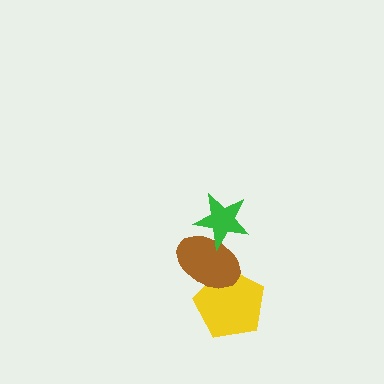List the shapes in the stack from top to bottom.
From top to bottom: the green star, the brown ellipse, the yellow pentagon.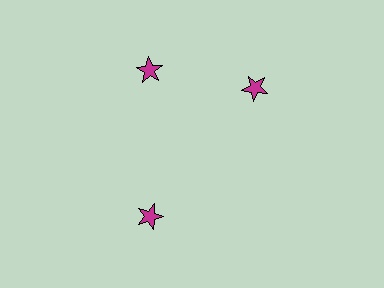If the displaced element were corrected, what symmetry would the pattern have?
It would have 3-fold rotational symmetry — the pattern would map onto itself every 120 degrees.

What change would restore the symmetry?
The symmetry would be restored by rotating it back into even spacing with its neighbors so that all 3 stars sit at equal angles and equal distance from the center.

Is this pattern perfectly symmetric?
No. The 3 magenta stars are arranged in a ring, but one element near the 3 o'clock position is rotated out of alignment along the ring, breaking the 3-fold rotational symmetry.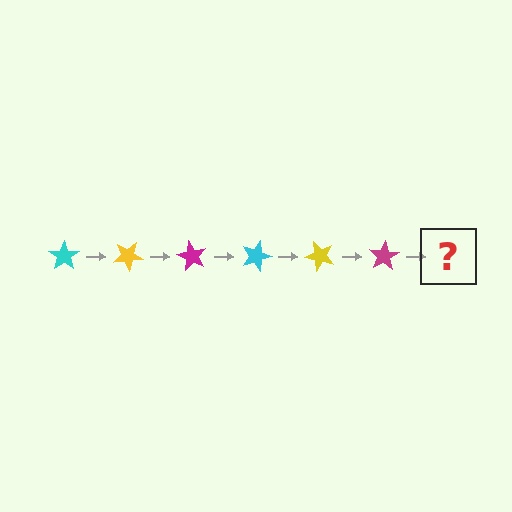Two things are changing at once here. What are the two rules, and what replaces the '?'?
The two rules are that it rotates 30 degrees each step and the color cycles through cyan, yellow, and magenta. The '?' should be a cyan star, rotated 180 degrees from the start.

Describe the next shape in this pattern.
It should be a cyan star, rotated 180 degrees from the start.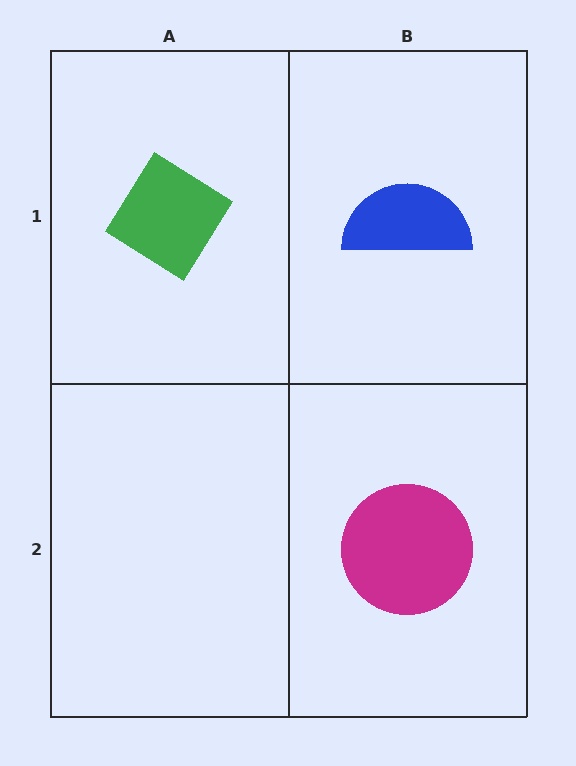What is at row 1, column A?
A green diamond.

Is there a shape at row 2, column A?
No, that cell is empty.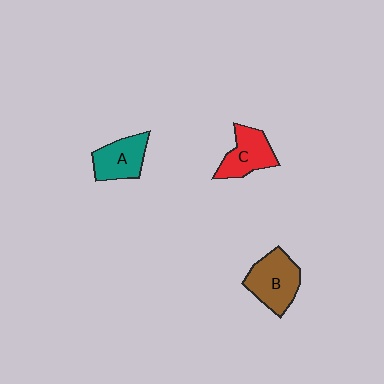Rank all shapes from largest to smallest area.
From largest to smallest: B (brown), C (red), A (teal).